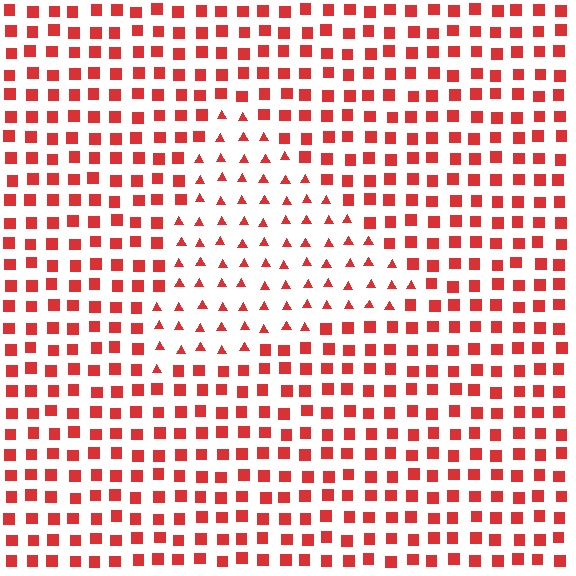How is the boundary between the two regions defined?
The boundary is defined by a change in element shape: triangles inside vs. squares outside. All elements share the same color and spacing.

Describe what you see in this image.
The image is filled with small red elements arranged in a uniform grid. A triangle-shaped region contains triangles, while the surrounding area contains squares. The boundary is defined purely by the change in element shape.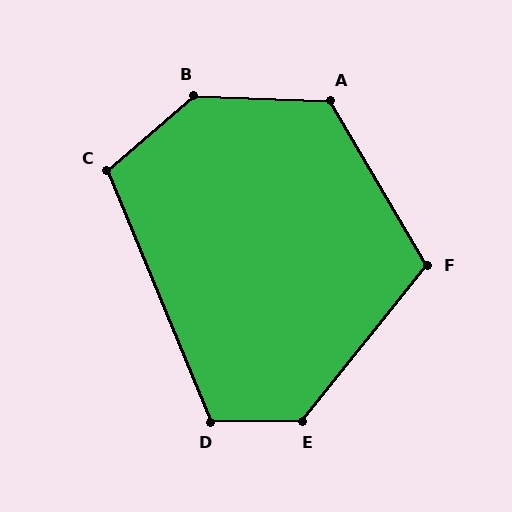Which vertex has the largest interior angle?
B, at approximately 137 degrees.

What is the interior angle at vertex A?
Approximately 123 degrees (obtuse).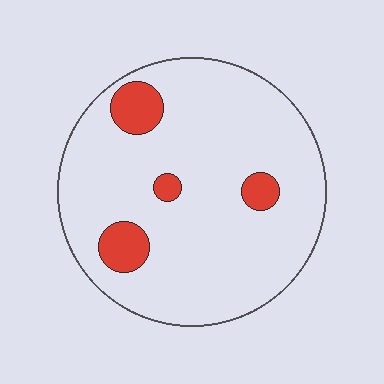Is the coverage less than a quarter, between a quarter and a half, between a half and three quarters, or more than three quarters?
Less than a quarter.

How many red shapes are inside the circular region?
4.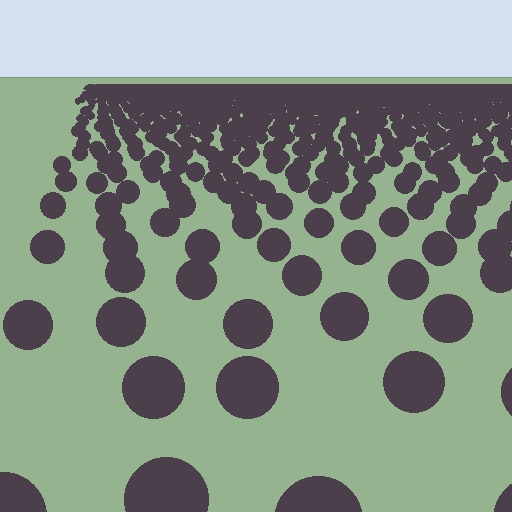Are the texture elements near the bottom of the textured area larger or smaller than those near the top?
Larger. Near the bottom, elements are closer to the viewer and appear at a bigger on-screen size.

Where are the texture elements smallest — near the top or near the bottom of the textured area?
Near the top.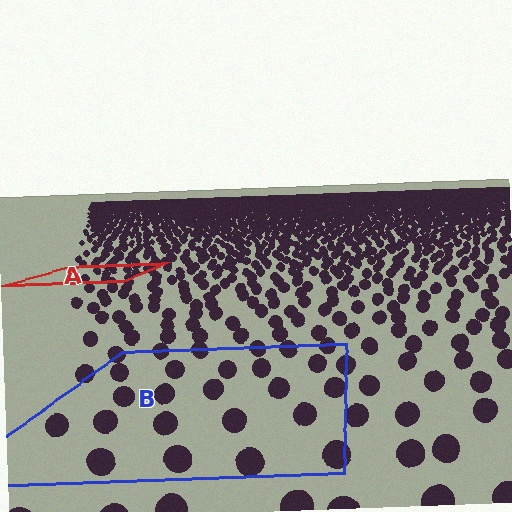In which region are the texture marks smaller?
The texture marks are smaller in region A, because it is farther away.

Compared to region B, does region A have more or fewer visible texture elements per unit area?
Region A has more texture elements per unit area — they are packed more densely because it is farther away.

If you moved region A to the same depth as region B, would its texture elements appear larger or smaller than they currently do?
They would appear larger. At a closer depth, the same texture elements are projected at a bigger on-screen size.